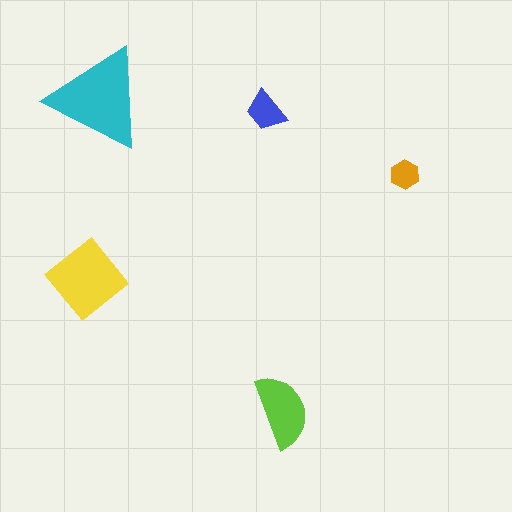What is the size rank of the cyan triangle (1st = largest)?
1st.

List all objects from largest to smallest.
The cyan triangle, the yellow diamond, the lime semicircle, the blue trapezoid, the orange hexagon.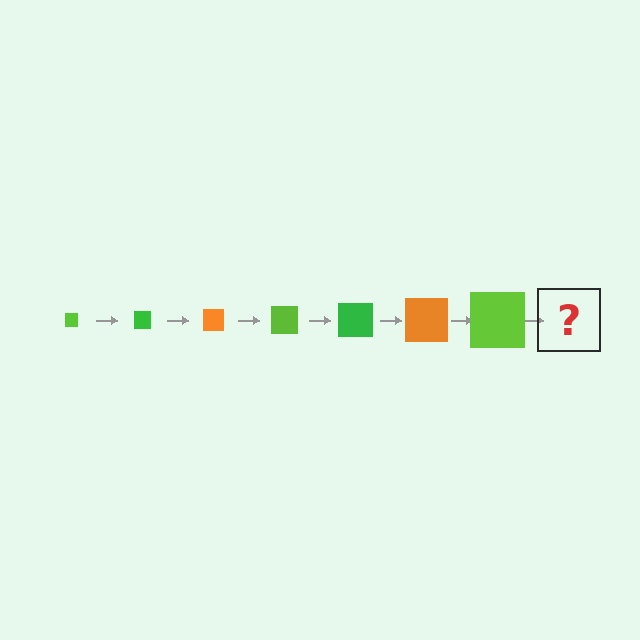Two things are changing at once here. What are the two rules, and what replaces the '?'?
The two rules are that the square grows larger each step and the color cycles through lime, green, and orange. The '?' should be a green square, larger than the previous one.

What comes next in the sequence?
The next element should be a green square, larger than the previous one.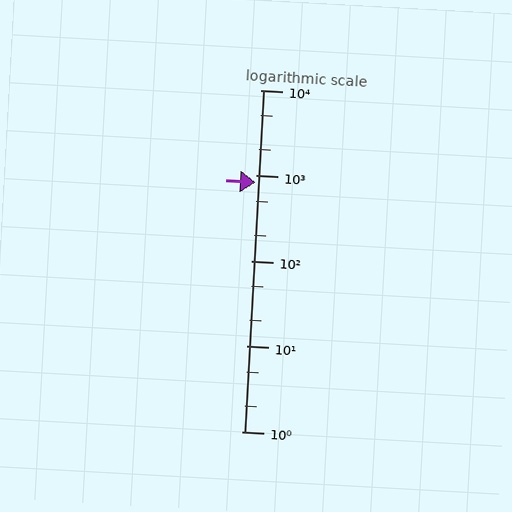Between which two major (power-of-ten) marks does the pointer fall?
The pointer is between 100 and 1000.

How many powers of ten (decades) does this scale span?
The scale spans 4 decades, from 1 to 10000.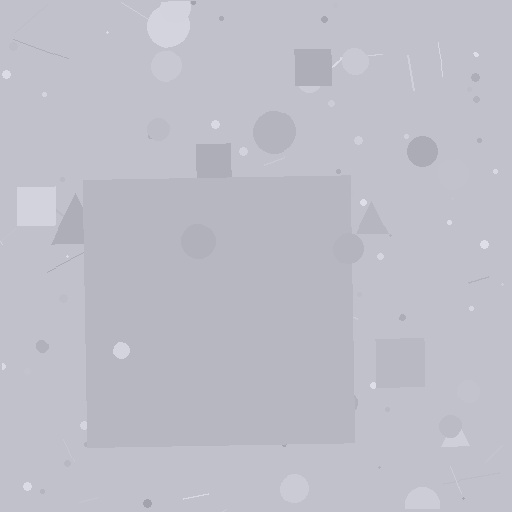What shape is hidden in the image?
A square is hidden in the image.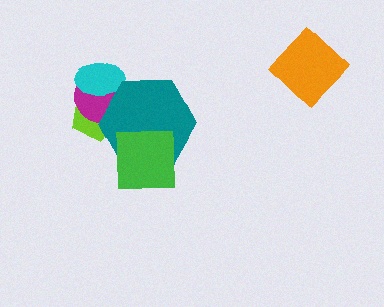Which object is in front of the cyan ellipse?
The teal hexagon is in front of the cyan ellipse.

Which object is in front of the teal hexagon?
The green square is in front of the teal hexagon.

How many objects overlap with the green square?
1 object overlaps with the green square.